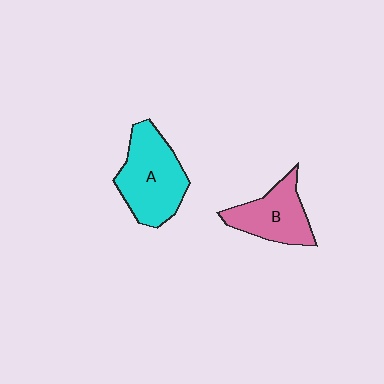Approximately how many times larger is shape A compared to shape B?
Approximately 1.4 times.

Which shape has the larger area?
Shape A (cyan).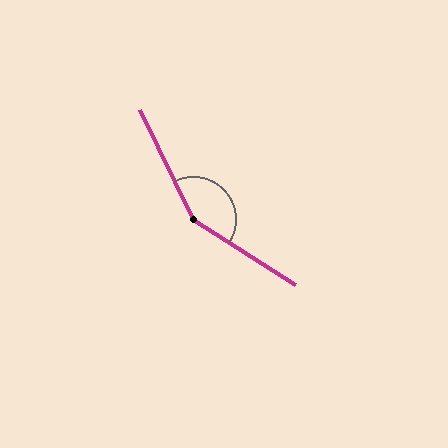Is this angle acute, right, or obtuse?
It is obtuse.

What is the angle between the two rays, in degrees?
Approximately 149 degrees.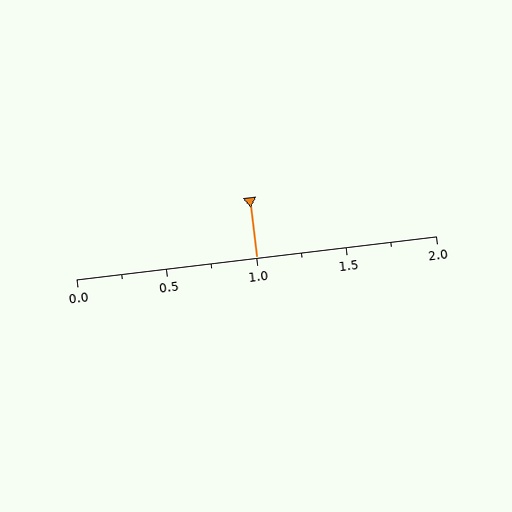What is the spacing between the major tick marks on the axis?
The major ticks are spaced 0.5 apart.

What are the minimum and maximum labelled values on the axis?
The axis runs from 0.0 to 2.0.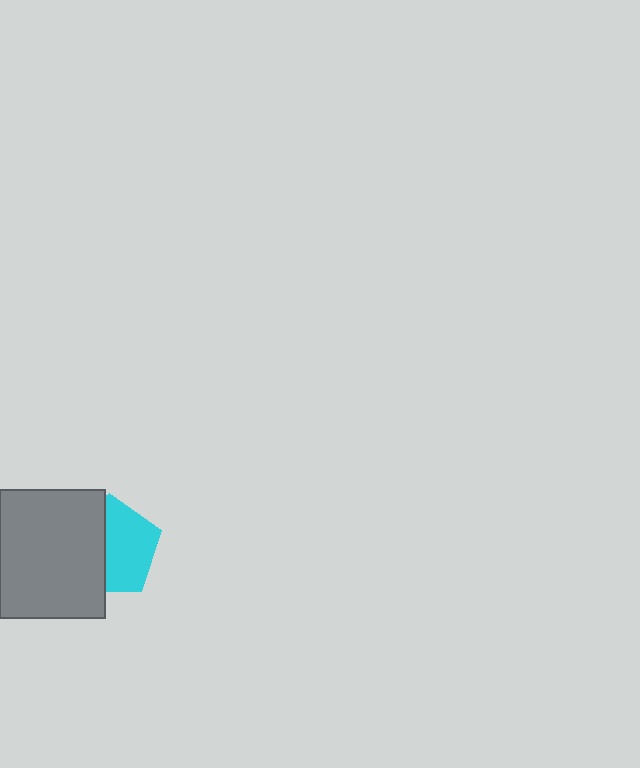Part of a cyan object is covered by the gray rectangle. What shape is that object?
It is a pentagon.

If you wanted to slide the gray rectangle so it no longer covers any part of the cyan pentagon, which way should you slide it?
Slide it left — that is the most direct way to separate the two shapes.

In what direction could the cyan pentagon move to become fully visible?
The cyan pentagon could move right. That would shift it out from behind the gray rectangle entirely.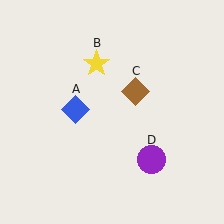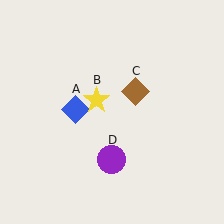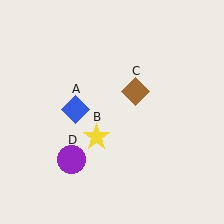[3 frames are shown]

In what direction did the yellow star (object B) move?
The yellow star (object B) moved down.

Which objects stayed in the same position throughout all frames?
Blue diamond (object A) and brown diamond (object C) remained stationary.